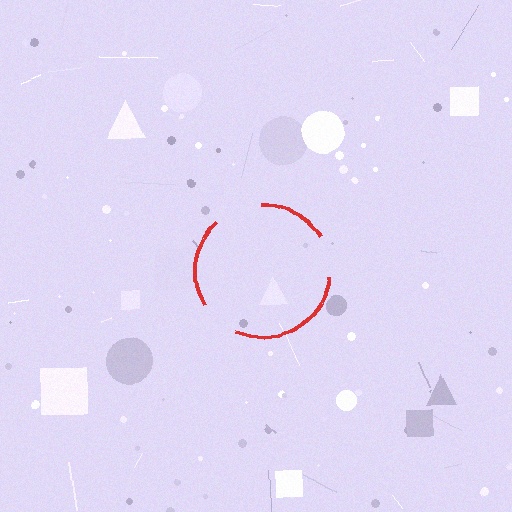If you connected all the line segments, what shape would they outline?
They would outline a circle.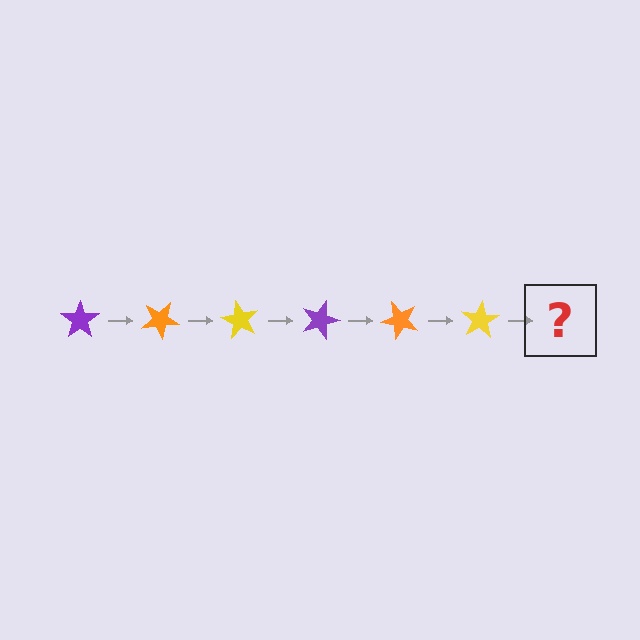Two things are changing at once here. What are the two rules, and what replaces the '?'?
The two rules are that it rotates 30 degrees each step and the color cycles through purple, orange, and yellow. The '?' should be a purple star, rotated 180 degrees from the start.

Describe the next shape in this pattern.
It should be a purple star, rotated 180 degrees from the start.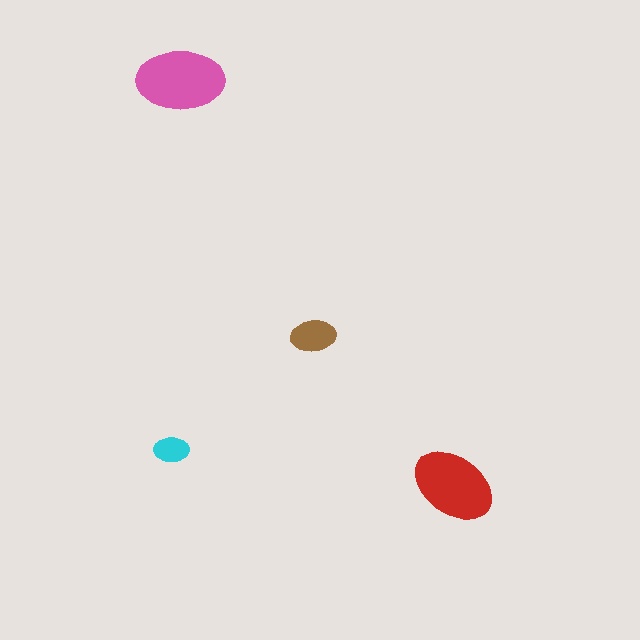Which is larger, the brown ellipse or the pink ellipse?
The pink one.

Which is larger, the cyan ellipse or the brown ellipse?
The brown one.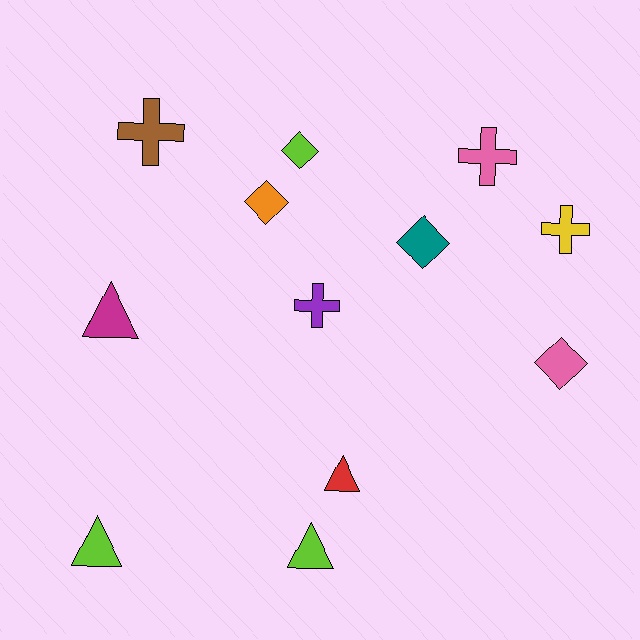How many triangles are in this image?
There are 4 triangles.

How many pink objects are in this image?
There are 2 pink objects.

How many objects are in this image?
There are 12 objects.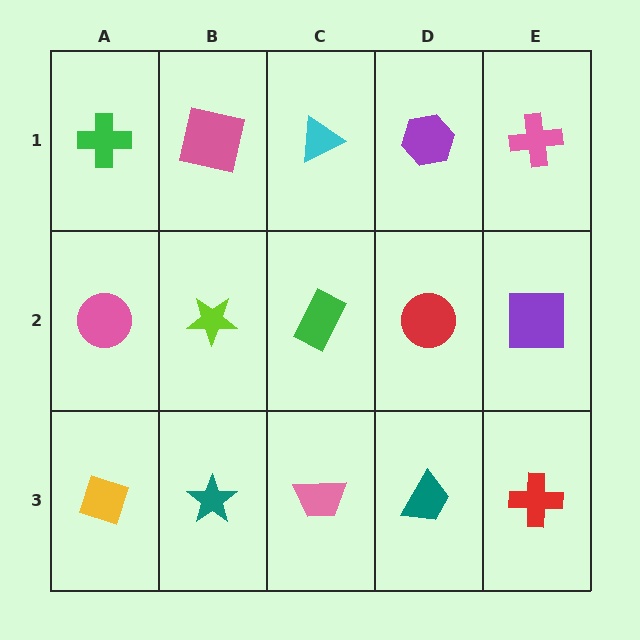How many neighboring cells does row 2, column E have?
3.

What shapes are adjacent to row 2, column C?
A cyan triangle (row 1, column C), a pink trapezoid (row 3, column C), a lime star (row 2, column B), a red circle (row 2, column D).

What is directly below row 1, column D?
A red circle.